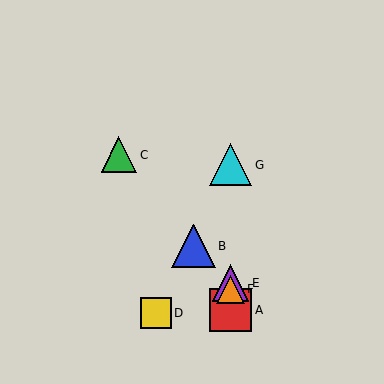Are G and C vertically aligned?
No, G is at x≈230 and C is at x≈119.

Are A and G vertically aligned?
Yes, both are at x≈230.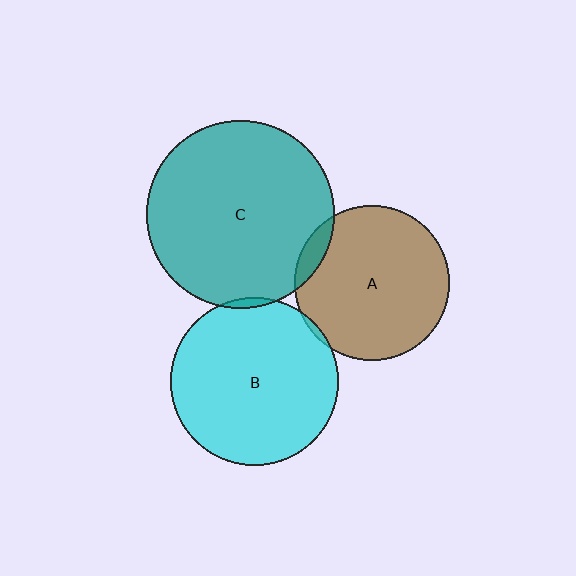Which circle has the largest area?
Circle C (teal).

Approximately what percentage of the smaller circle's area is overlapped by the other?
Approximately 5%.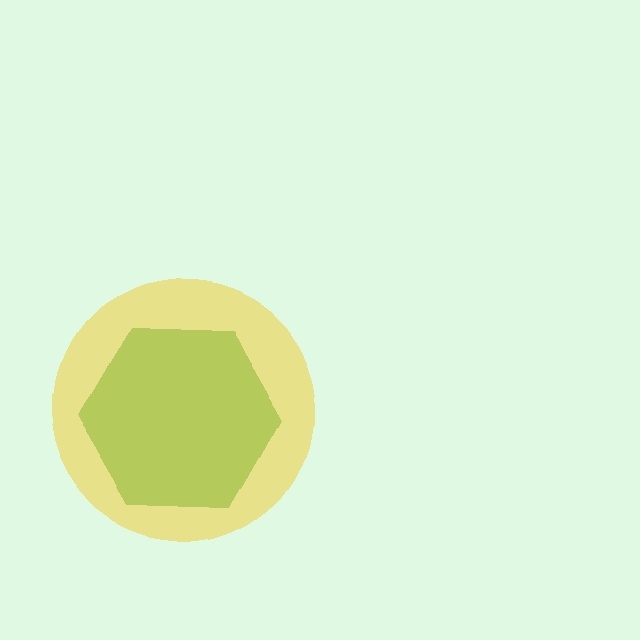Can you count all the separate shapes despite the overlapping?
Yes, there are 2 separate shapes.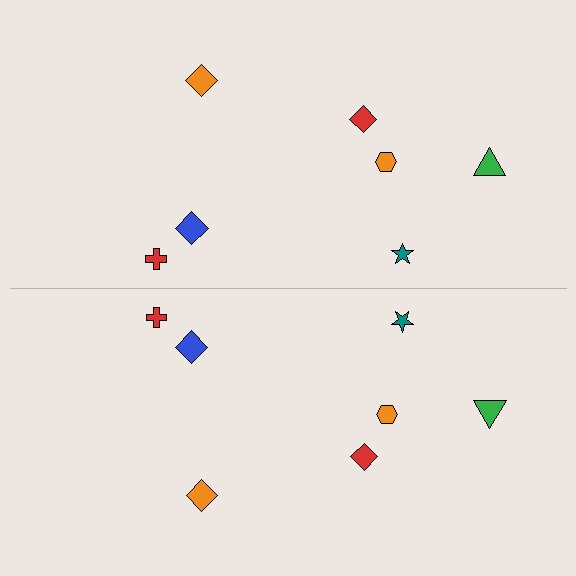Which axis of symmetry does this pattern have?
The pattern has a horizontal axis of symmetry running through the center of the image.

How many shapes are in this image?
There are 14 shapes in this image.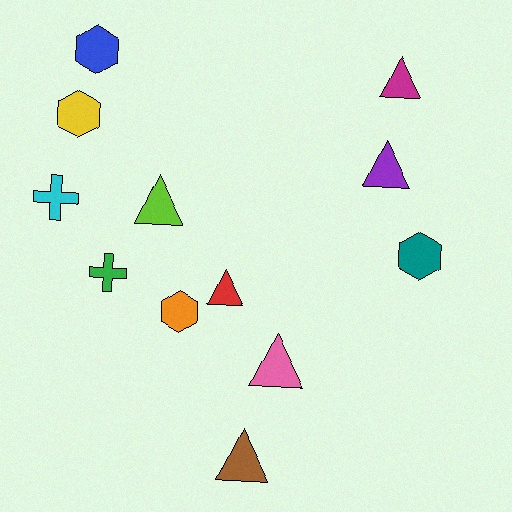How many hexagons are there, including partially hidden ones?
There are 4 hexagons.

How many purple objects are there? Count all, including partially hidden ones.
There is 1 purple object.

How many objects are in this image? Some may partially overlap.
There are 12 objects.